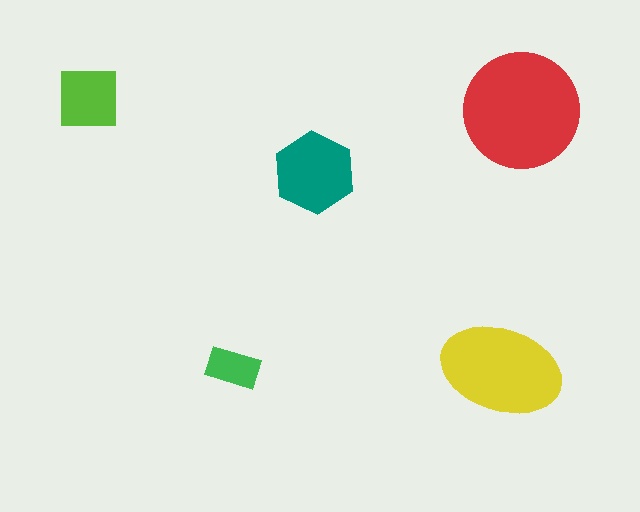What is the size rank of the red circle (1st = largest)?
1st.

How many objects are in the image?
There are 5 objects in the image.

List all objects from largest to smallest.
The red circle, the yellow ellipse, the teal hexagon, the lime square, the green rectangle.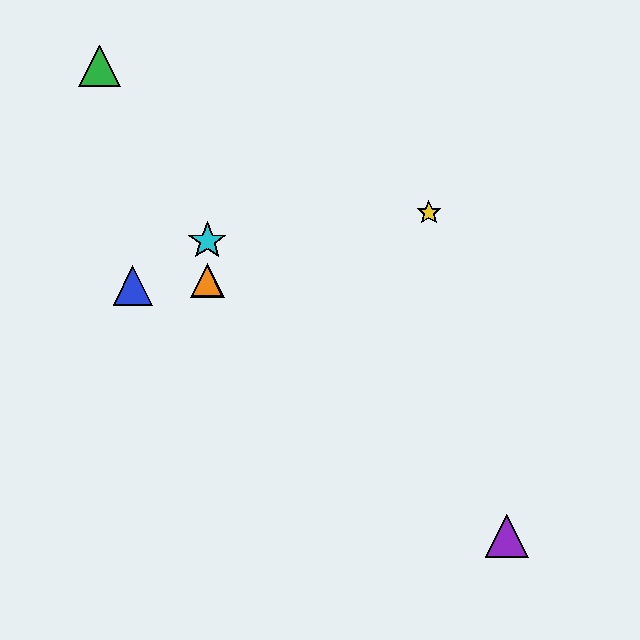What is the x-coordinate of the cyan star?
The cyan star is at x≈207.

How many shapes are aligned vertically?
3 shapes (the red triangle, the orange triangle, the cyan star) are aligned vertically.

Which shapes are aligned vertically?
The red triangle, the orange triangle, the cyan star are aligned vertically.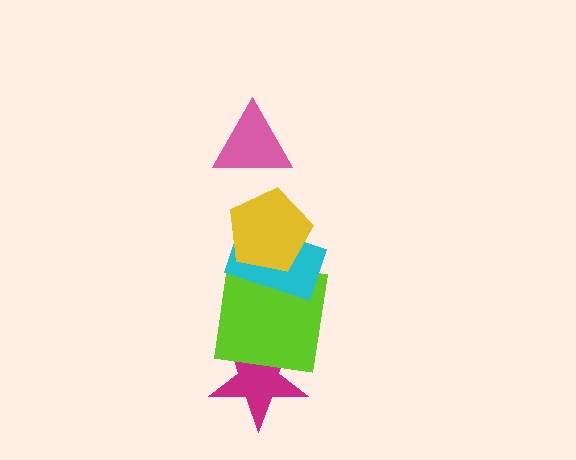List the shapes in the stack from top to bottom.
From top to bottom: the pink triangle, the yellow pentagon, the cyan rectangle, the lime square, the magenta star.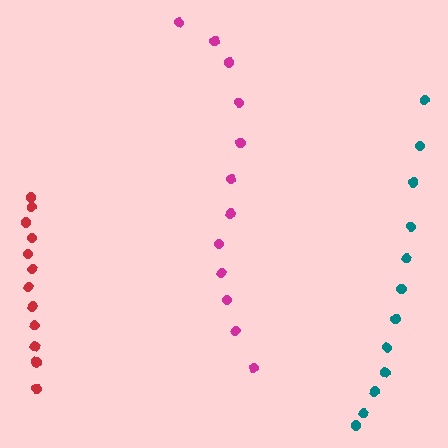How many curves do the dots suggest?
There are 3 distinct paths.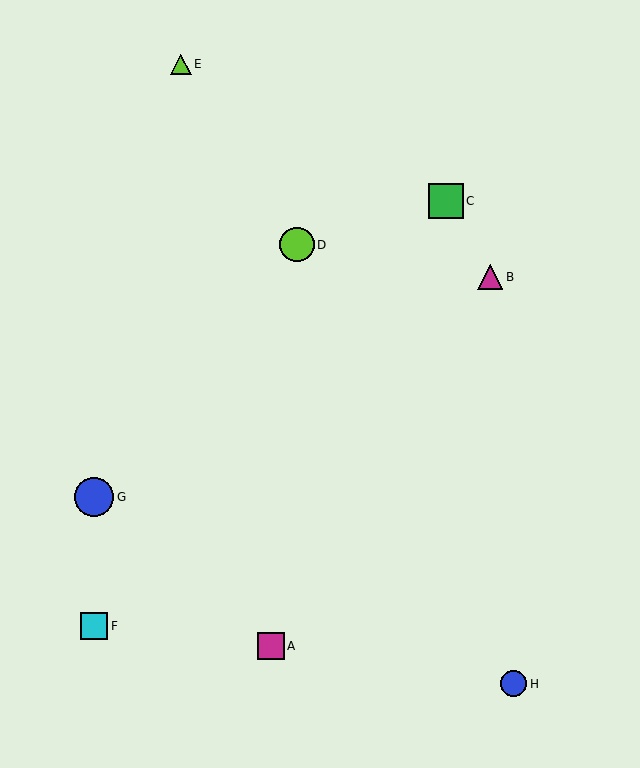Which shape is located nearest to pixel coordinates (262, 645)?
The magenta square (labeled A) at (271, 646) is nearest to that location.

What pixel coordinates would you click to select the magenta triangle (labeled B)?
Click at (490, 277) to select the magenta triangle B.